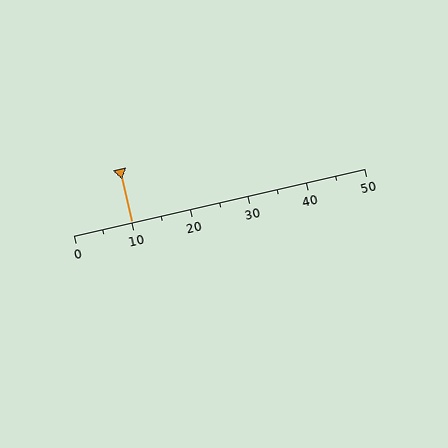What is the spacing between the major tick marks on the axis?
The major ticks are spaced 10 apart.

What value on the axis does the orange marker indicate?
The marker indicates approximately 10.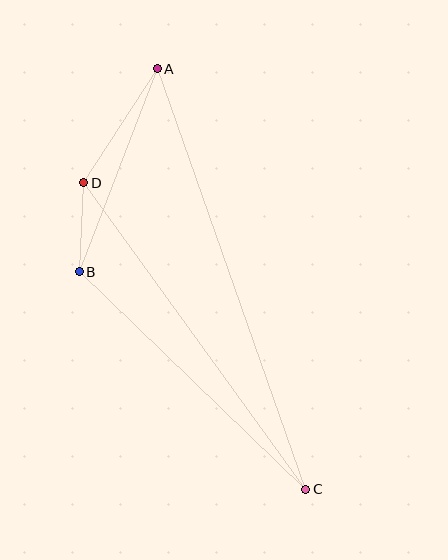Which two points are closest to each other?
Points B and D are closest to each other.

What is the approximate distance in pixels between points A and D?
The distance between A and D is approximately 136 pixels.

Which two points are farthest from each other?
Points A and C are farthest from each other.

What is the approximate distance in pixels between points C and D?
The distance between C and D is approximately 378 pixels.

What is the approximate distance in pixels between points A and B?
The distance between A and B is approximately 218 pixels.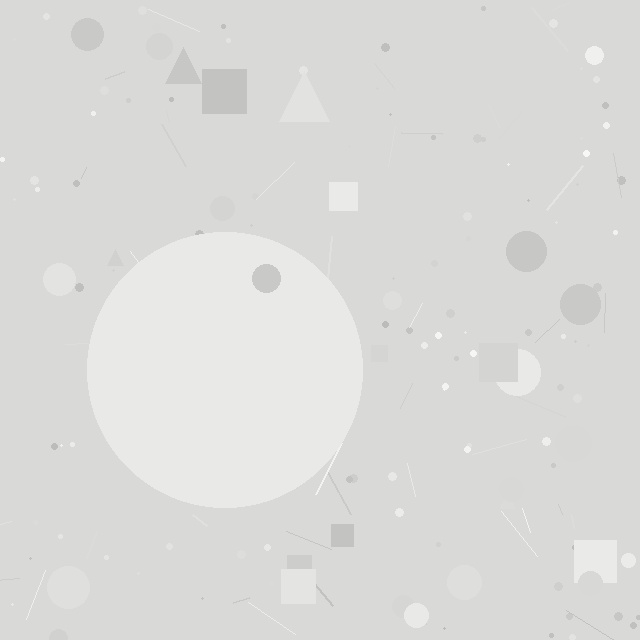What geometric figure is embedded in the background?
A circle is embedded in the background.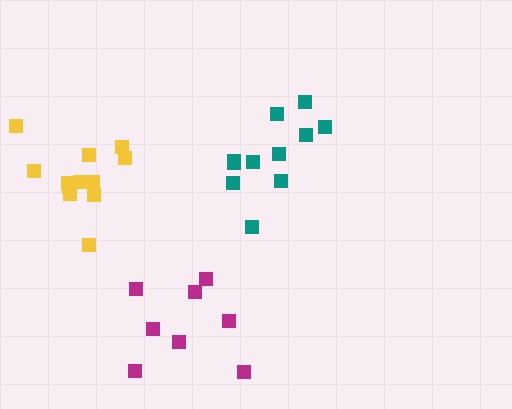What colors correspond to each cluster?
The clusters are colored: yellow, teal, magenta.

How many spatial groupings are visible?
There are 3 spatial groupings.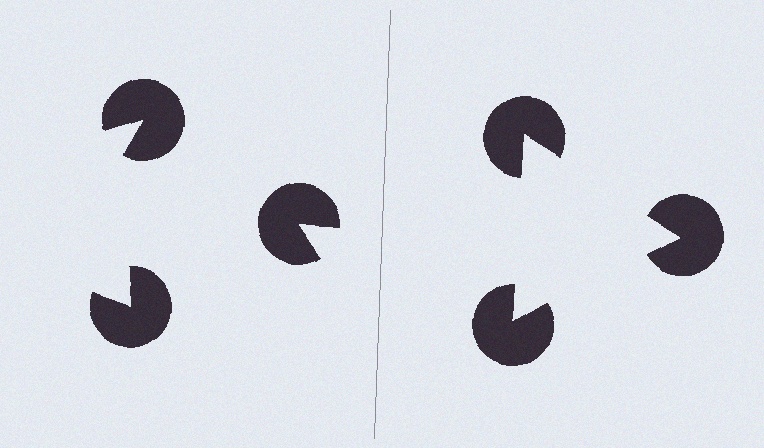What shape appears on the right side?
An illusory triangle.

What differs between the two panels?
The pac-man discs are positioned identically on both sides; only the wedge orientations differ. On the right they align to a triangle; on the left they are misaligned.